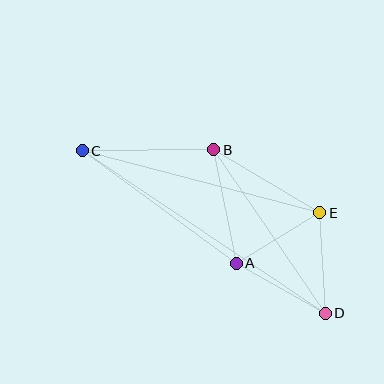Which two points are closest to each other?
Points A and E are closest to each other.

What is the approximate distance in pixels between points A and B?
The distance between A and B is approximately 116 pixels.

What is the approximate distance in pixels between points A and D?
The distance between A and D is approximately 102 pixels.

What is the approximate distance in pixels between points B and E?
The distance between B and E is approximately 123 pixels.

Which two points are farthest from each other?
Points C and D are farthest from each other.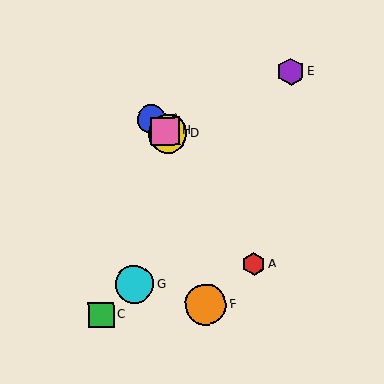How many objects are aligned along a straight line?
3 objects (B, D, H) are aligned along a straight line.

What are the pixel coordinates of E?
Object E is at (291, 72).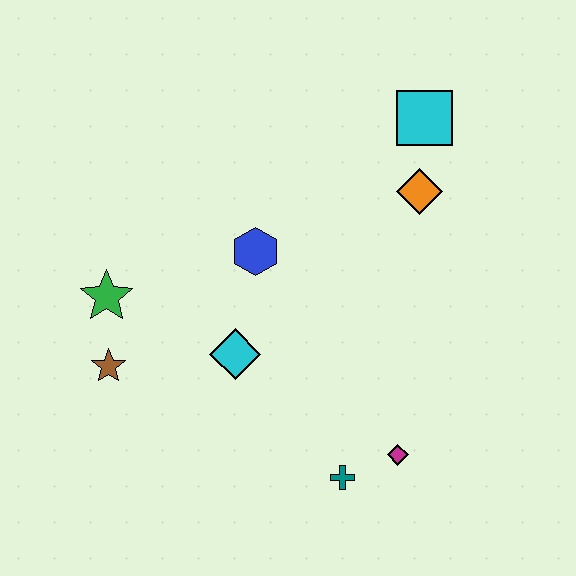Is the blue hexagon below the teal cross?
No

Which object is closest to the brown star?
The green star is closest to the brown star.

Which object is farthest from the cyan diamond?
The cyan square is farthest from the cyan diamond.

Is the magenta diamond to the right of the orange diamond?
No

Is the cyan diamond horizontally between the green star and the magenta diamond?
Yes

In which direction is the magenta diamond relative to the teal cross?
The magenta diamond is to the right of the teal cross.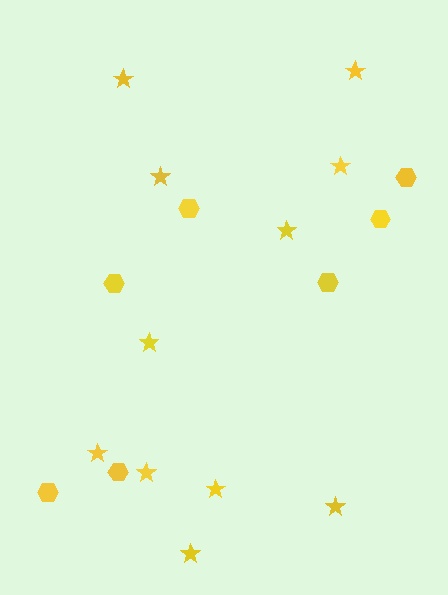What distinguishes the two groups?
There are 2 groups: one group of hexagons (7) and one group of stars (11).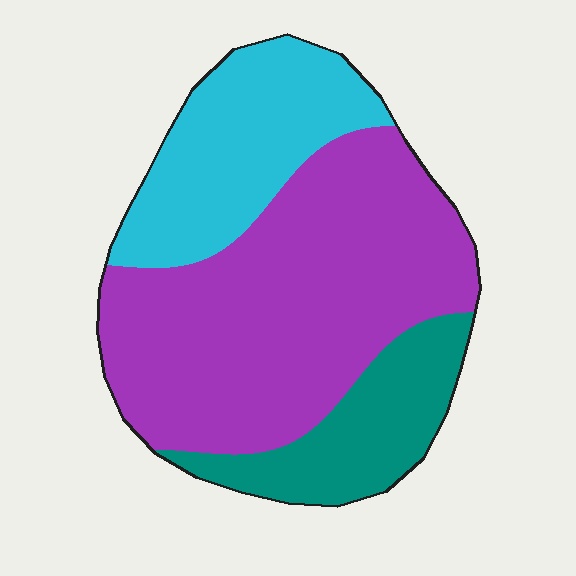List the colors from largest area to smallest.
From largest to smallest: purple, cyan, teal.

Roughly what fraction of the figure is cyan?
Cyan covers about 25% of the figure.